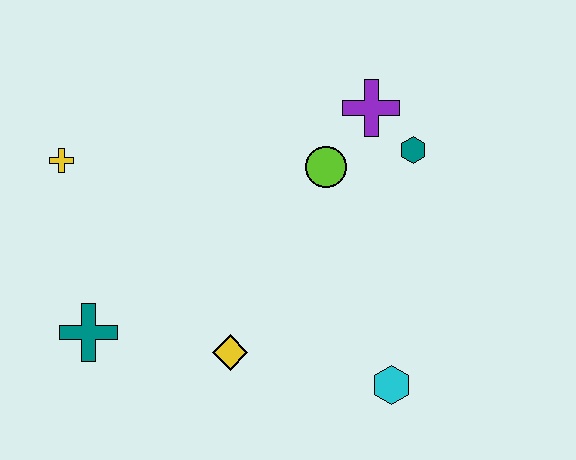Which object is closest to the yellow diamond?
The teal cross is closest to the yellow diamond.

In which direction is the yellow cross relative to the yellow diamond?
The yellow cross is above the yellow diamond.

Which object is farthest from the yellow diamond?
The purple cross is farthest from the yellow diamond.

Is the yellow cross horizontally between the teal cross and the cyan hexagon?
No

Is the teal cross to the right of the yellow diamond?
No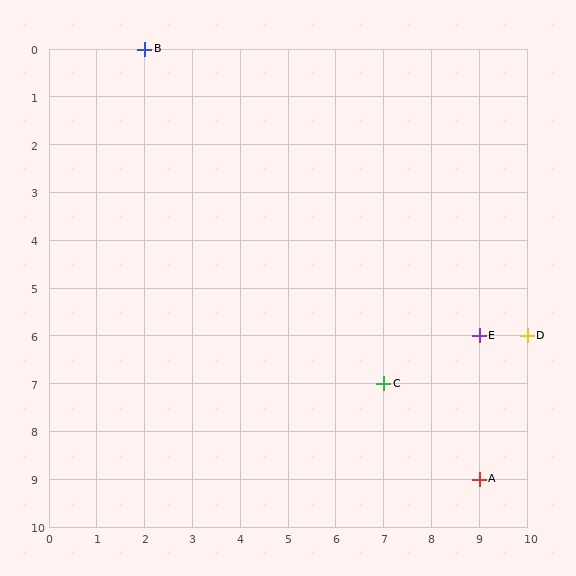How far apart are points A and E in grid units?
Points A and E are 3 rows apart.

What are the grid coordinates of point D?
Point D is at grid coordinates (10, 6).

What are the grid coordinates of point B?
Point B is at grid coordinates (2, 0).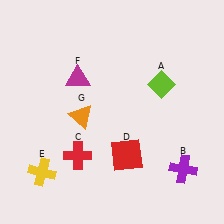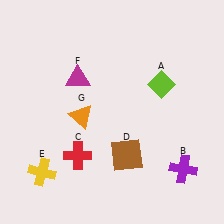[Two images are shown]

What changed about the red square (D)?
In Image 1, D is red. In Image 2, it changed to brown.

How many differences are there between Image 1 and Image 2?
There is 1 difference between the two images.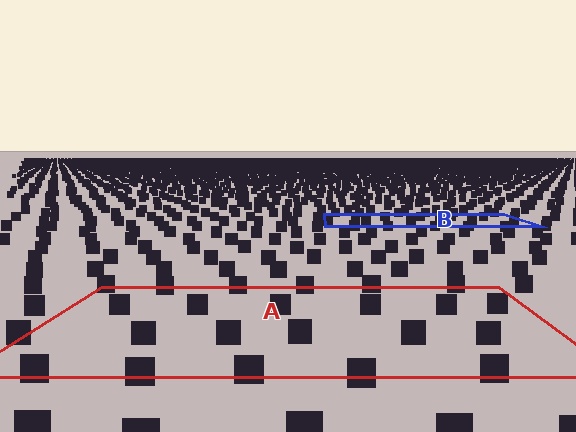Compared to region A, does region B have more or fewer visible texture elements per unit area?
Region B has more texture elements per unit area — they are packed more densely because it is farther away.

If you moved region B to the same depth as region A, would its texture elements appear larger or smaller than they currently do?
They would appear larger. At a closer depth, the same texture elements are projected at a bigger on-screen size.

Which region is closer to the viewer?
Region A is closer. The texture elements there are larger and more spread out.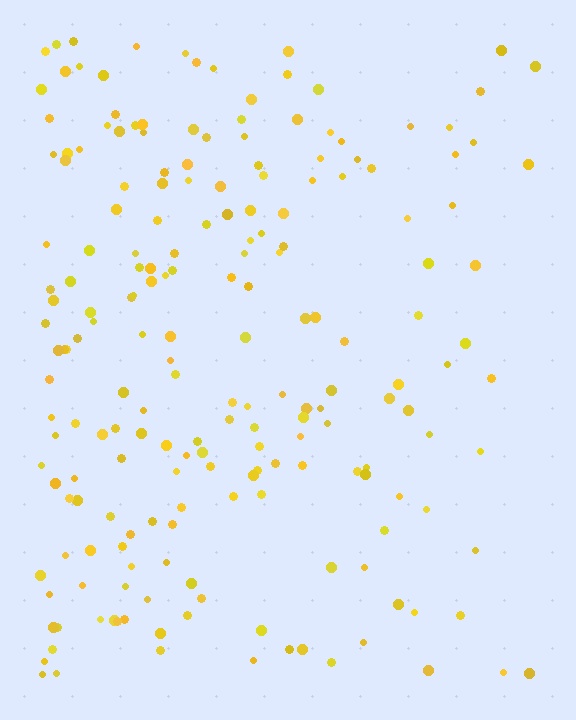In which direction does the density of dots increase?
From right to left, with the left side densest.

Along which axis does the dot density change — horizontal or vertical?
Horizontal.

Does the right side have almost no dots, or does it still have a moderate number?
Still a moderate number, just noticeably fewer than the left.